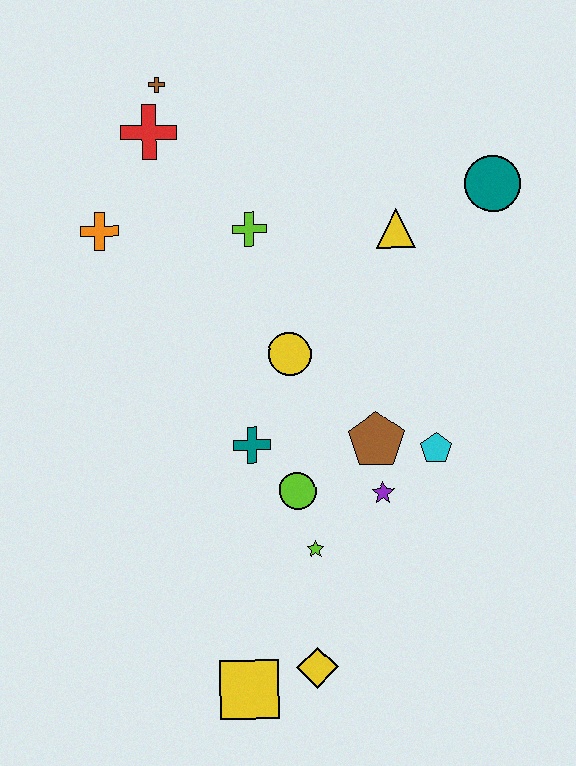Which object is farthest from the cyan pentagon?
The brown cross is farthest from the cyan pentagon.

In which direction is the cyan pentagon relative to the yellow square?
The cyan pentagon is above the yellow square.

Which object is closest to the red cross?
The brown cross is closest to the red cross.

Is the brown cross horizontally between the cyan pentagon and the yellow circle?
No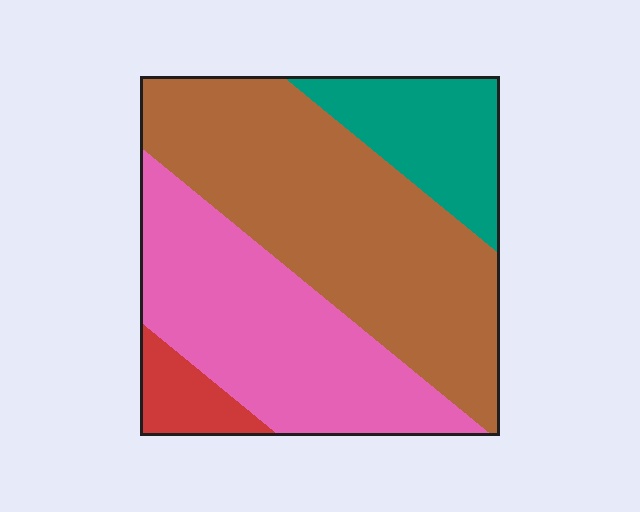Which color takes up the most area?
Brown, at roughly 45%.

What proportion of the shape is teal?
Teal covers around 15% of the shape.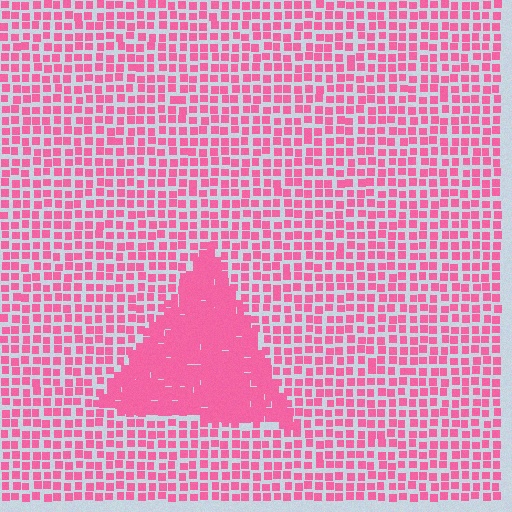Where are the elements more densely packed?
The elements are more densely packed inside the triangle boundary.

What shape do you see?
I see a triangle.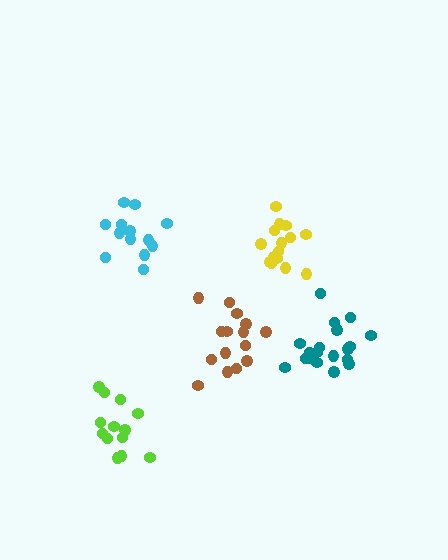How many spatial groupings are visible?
There are 5 spatial groupings.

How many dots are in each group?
Group 1: 15 dots, Group 2: 15 dots, Group 3: 13 dots, Group 4: 13 dots, Group 5: 19 dots (75 total).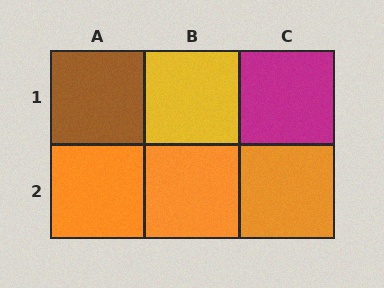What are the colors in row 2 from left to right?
Orange, orange, orange.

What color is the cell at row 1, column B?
Yellow.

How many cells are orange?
3 cells are orange.